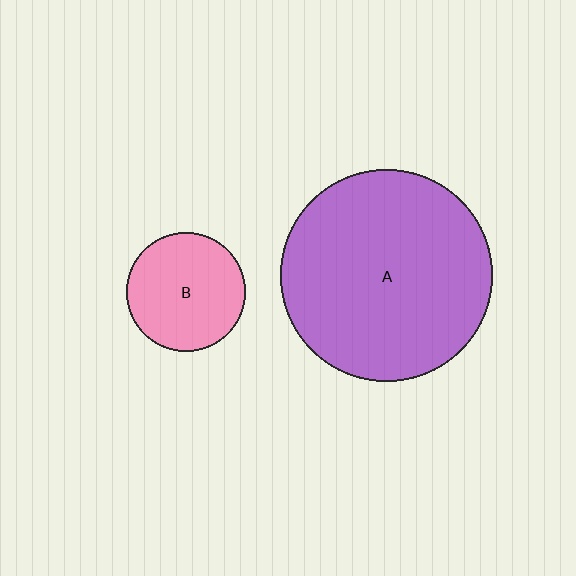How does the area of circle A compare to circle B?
Approximately 3.2 times.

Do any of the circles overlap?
No, none of the circles overlap.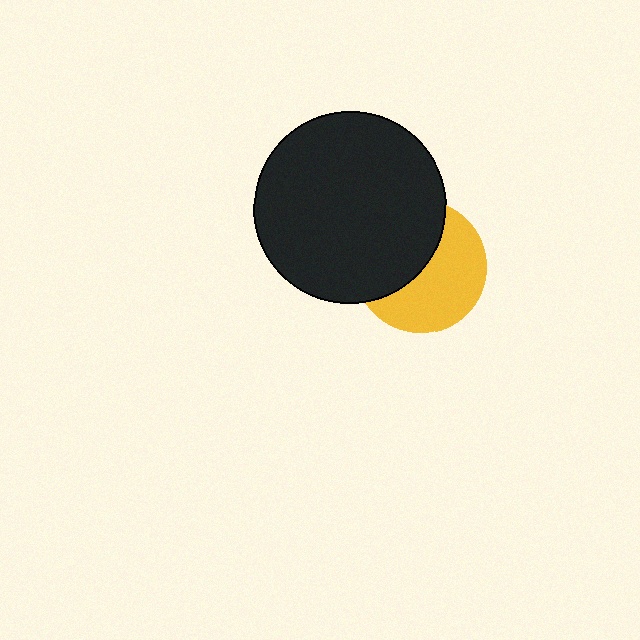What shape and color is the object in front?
The object in front is a black circle.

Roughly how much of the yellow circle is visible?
About half of it is visible (roughly 53%).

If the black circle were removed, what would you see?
You would see the complete yellow circle.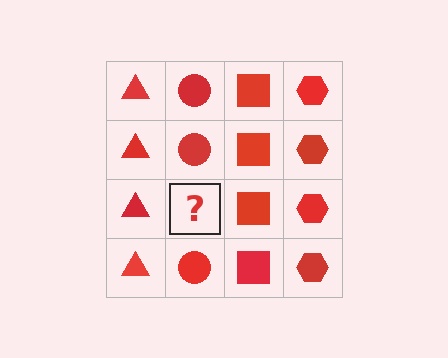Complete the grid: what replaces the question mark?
The question mark should be replaced with a red circle.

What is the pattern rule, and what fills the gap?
The rule is that each column has a consistent shape. The gap should be filled with a red circle.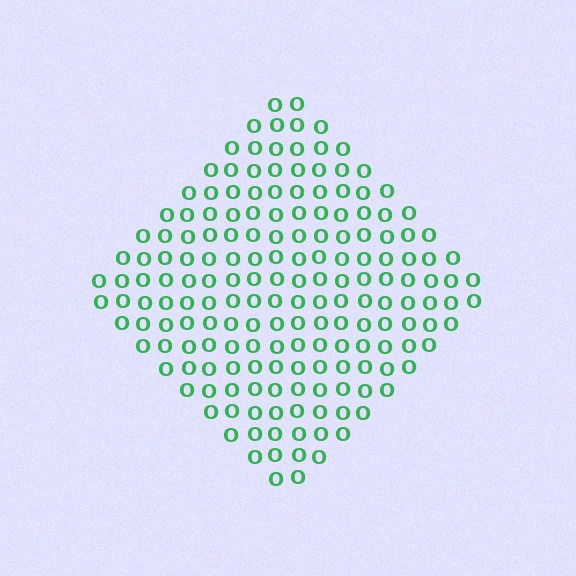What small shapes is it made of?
It is made of small letter O's.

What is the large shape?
The large shape is a diamond.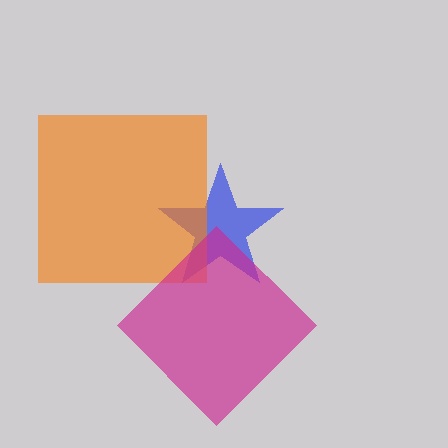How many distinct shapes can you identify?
There are 3 distinct shapes: a blue star, an orange square, a magenta diamond.